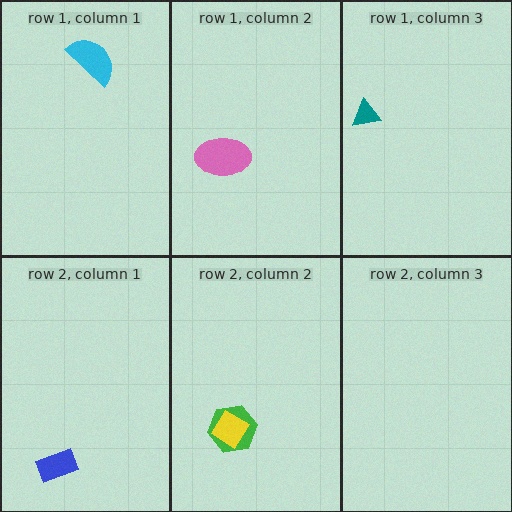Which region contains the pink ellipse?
The row 1, column 2 region.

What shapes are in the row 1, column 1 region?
The cyan semicircle.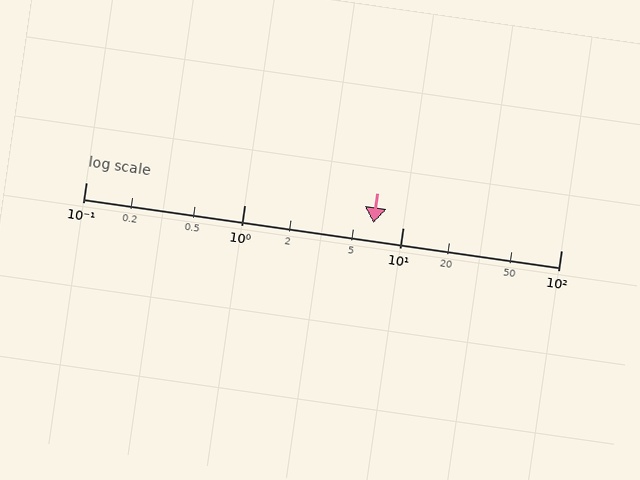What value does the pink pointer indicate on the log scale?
The pointer indicates approximately 6.5.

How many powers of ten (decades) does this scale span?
The scale spans 3 decades, from 0.1 to 100.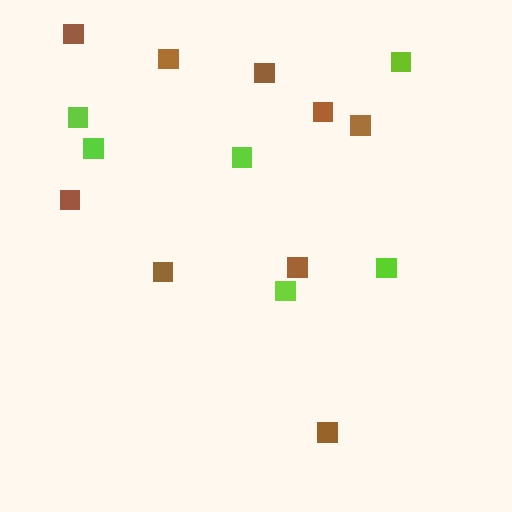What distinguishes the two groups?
There are 2 groups: one group of lime squares (6) and one group of brown squares (9).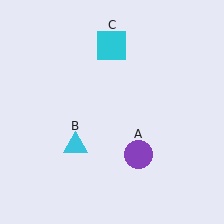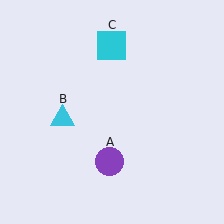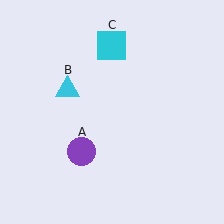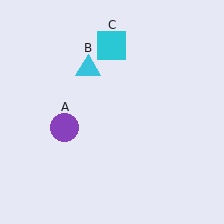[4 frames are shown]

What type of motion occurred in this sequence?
The purple circle (object A), cyan triangle (object B) rotated clockwise around the center of the scene.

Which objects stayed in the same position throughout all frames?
Cyan square (object C) remained stationary.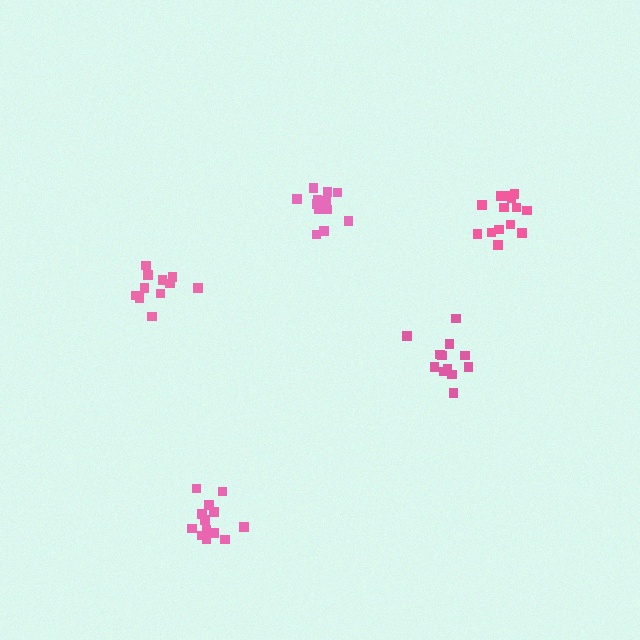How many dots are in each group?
Group 1: 14 dots, Group 2: 13 dots, Group 3: 11 dots, Group 4: 13 dots, Group 5: 12 dots (63 total).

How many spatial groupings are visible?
There are 5 spatial groupings.